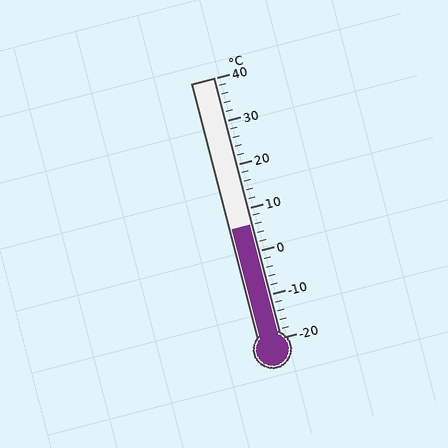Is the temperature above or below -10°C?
The temperature is above -10°C.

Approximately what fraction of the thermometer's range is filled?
The thermometer is filled to approximately 45% of its range.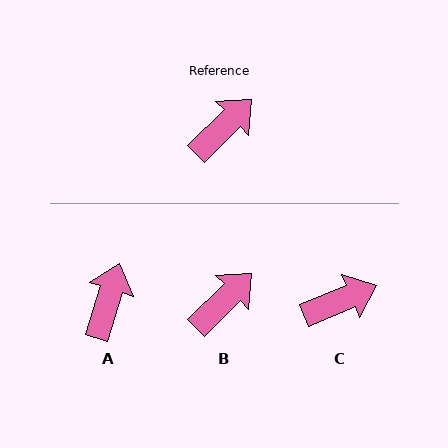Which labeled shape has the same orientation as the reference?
B.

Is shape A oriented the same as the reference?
No, it is off by about 28 degrees.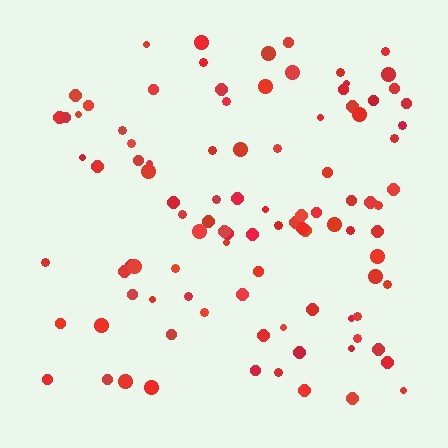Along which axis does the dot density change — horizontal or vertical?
Horizontal.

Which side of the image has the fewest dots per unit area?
The left.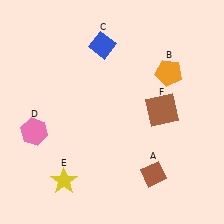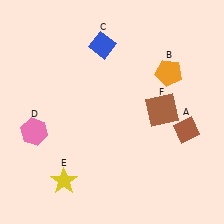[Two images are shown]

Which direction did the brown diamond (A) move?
The brown diamond (A) moved up.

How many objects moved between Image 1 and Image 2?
1 object moved between the two images.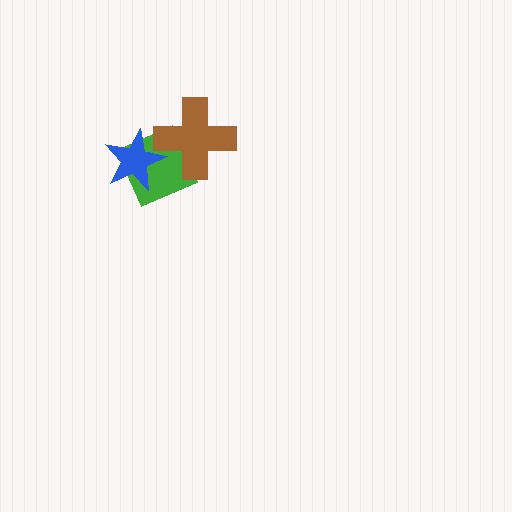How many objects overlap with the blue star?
2 objects overlap with the blue star.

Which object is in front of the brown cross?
The blue star is in front of the brown cross.